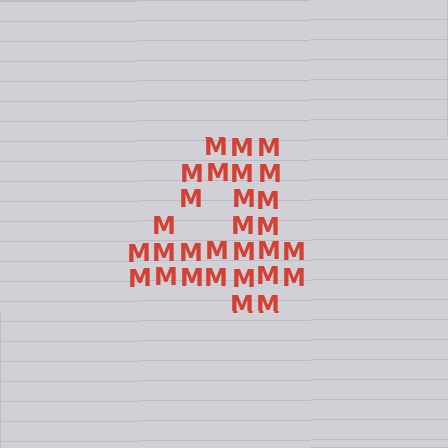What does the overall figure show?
The overall figure shows the digit 4.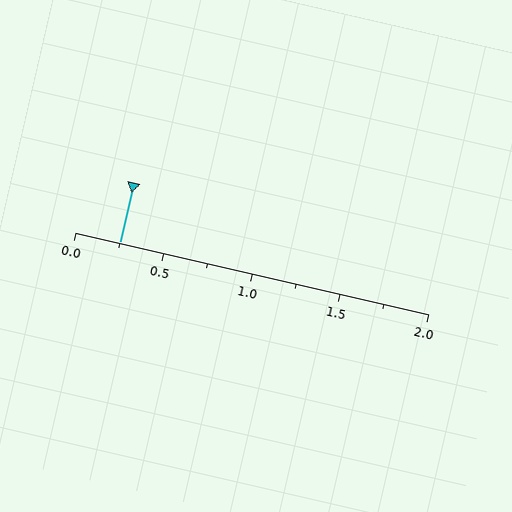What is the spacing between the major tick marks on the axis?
The major ticks are spaced 0.5 apart.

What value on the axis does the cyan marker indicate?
The marker indicates approximately 0.25.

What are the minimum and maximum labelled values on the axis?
The axis runs from 0.0 to 2.0.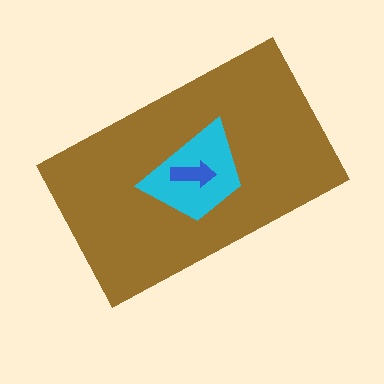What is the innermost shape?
The blue arrow.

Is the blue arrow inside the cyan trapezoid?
Yes.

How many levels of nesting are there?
3.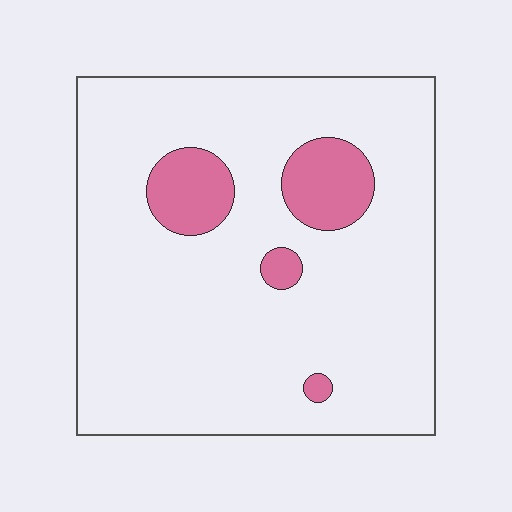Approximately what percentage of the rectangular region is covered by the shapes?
Approximately 10%.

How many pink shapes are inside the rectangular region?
4.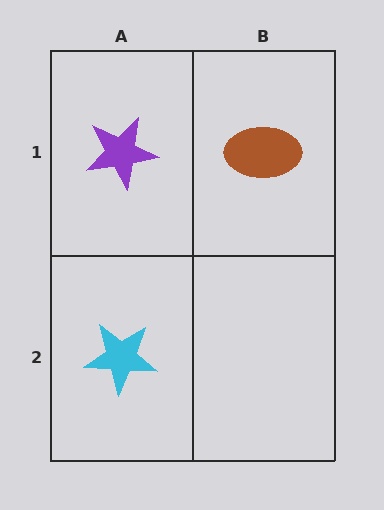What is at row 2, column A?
A cyan star.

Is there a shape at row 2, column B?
No, that cell is empty.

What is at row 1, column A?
A purple star.